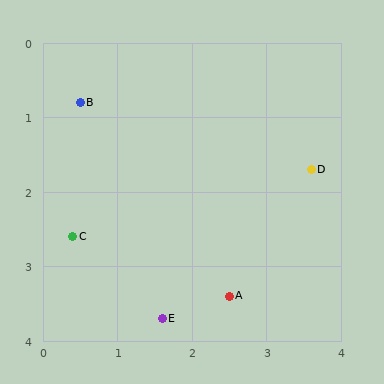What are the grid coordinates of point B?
Point B is at approximately (0.5, 0.8).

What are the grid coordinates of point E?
Point E is at approximately (1.6, 3.7).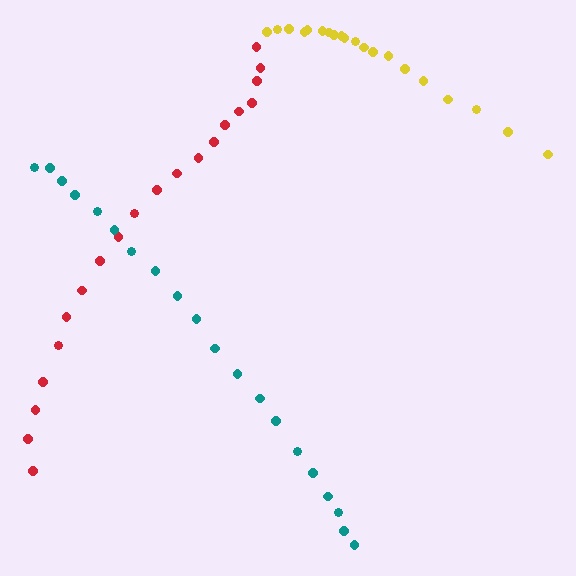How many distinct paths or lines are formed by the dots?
There are 3 distinct paths.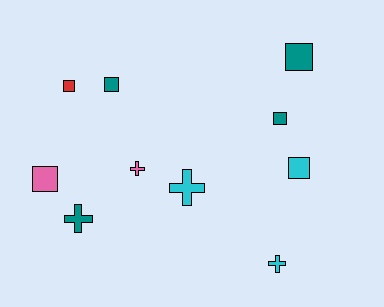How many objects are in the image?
There are 10 objects.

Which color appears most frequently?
Teal, with 4 objects.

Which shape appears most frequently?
Square, with 6 objects.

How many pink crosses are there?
There is 1 pink cross.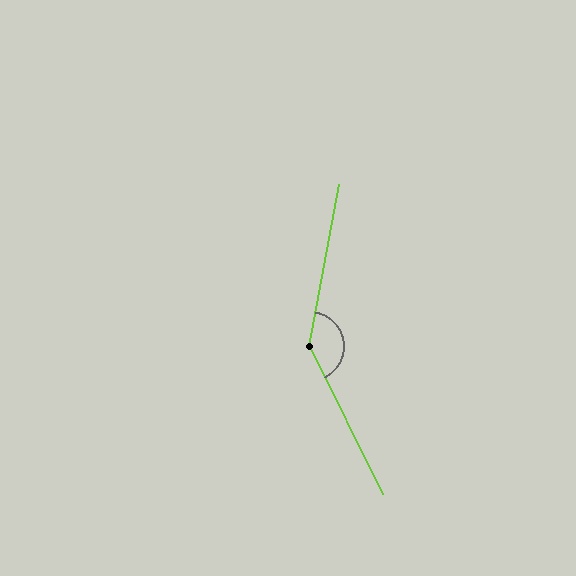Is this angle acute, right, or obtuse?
It is obtuse.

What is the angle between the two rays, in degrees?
Approximately 143 degrees.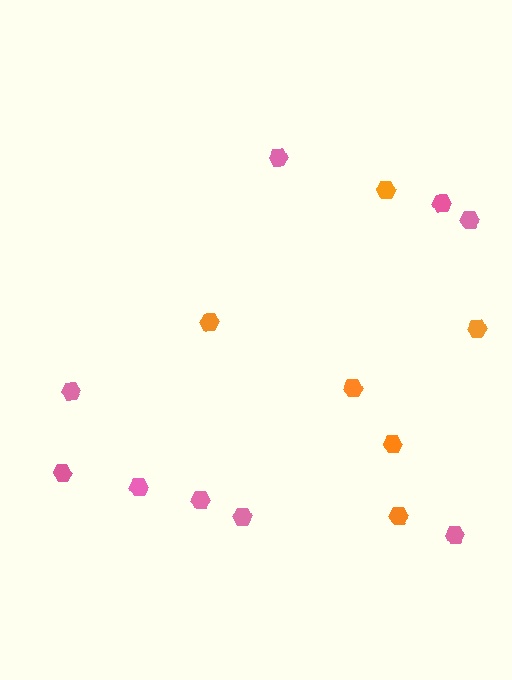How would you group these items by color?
There are 2 groups: one group of pink hexagons (9) and one group of orange hexagons (6).